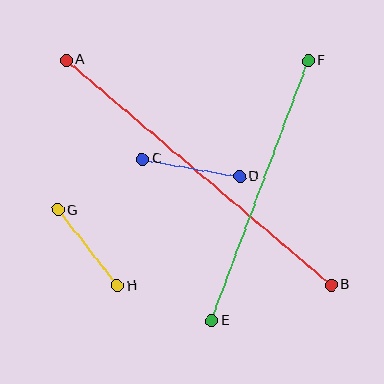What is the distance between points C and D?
The distance is approximately 99 pixels.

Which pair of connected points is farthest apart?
Points A and B are farthest apart.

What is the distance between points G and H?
The distance is approximately 96 pixels.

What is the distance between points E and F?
The distance is approximately 277 pixels.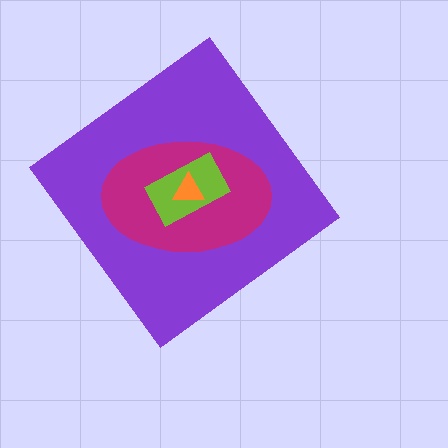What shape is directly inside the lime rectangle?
The orange triangle.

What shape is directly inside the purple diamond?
The magenta ellipse.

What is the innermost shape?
The orange triangle.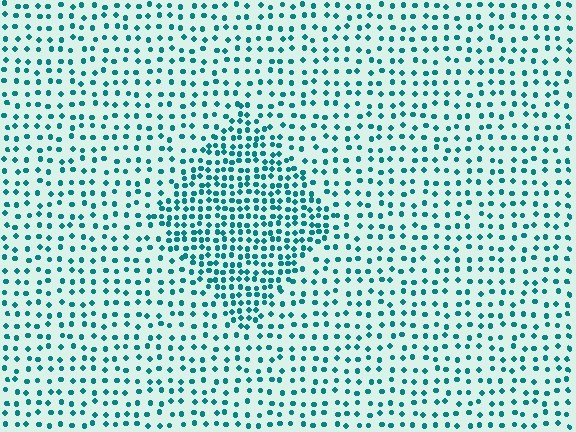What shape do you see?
I see a diamond.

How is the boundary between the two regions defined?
The boundary is defined by a change in element density (approximately 2.0x ratio). All elements are the same color, size, and shape.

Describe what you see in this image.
The image contains small teal elements arranged at two different densities. A diamond-shaped region is visible where the elements are more densely packed than the surrounding area.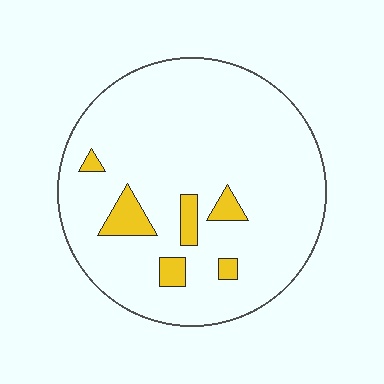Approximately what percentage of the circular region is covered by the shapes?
Approximately 10%.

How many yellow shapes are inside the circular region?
6.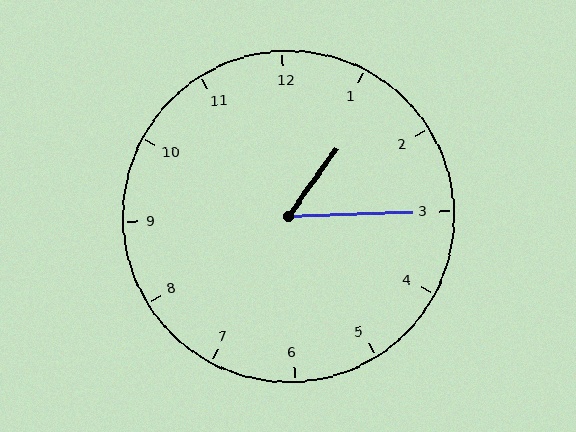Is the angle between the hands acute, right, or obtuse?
It is acute.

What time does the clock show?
1:15.